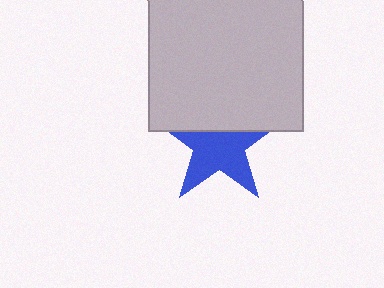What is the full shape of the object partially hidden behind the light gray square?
The partially hidden object is a blue star.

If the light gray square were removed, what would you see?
You would see the complete blue star.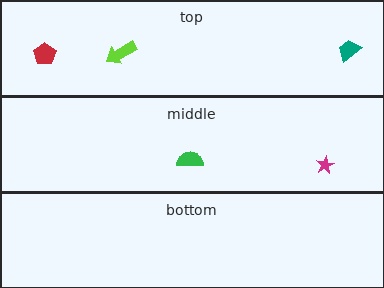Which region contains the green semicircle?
The middle region.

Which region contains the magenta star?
The middle region.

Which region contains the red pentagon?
The top region.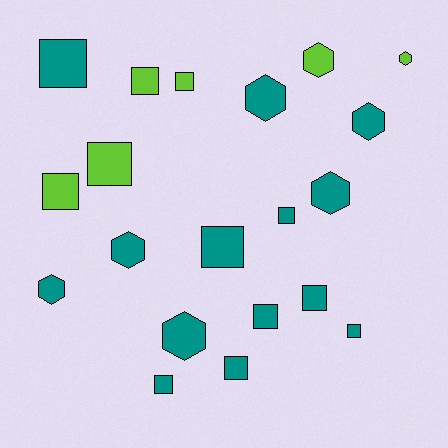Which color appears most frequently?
Teal, with 14 objects.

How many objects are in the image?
There are 20 objects.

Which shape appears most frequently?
Square, with 12 objects.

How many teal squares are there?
There are 8 teal squares.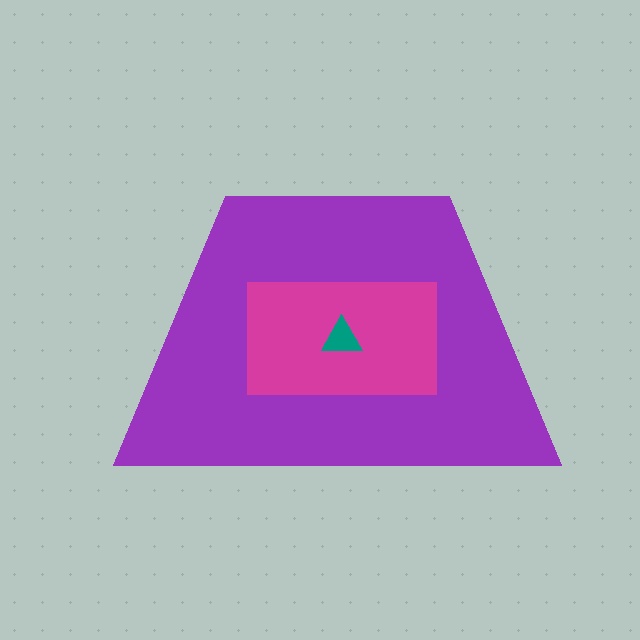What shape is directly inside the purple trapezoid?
The magenta rectangle.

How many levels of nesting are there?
3.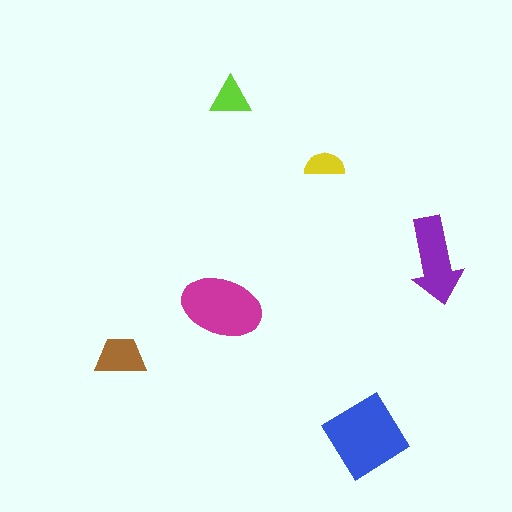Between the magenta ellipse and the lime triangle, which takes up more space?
The magenta ellipse.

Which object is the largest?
The blue diamond.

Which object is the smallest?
The yellow semicircle.